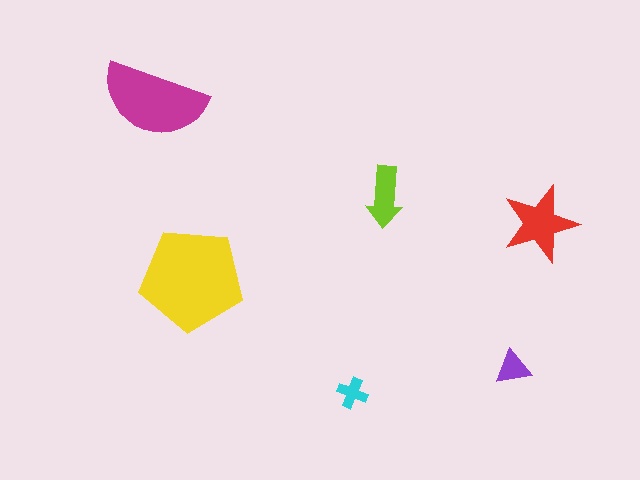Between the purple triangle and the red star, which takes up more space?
The red star.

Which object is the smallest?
The cyan cross.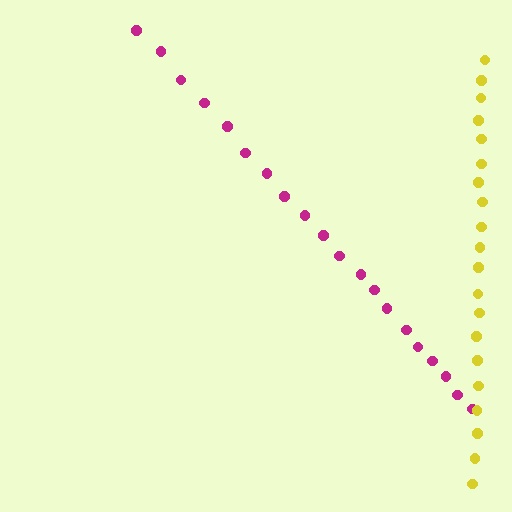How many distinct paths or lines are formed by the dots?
There are 2 distinct paths.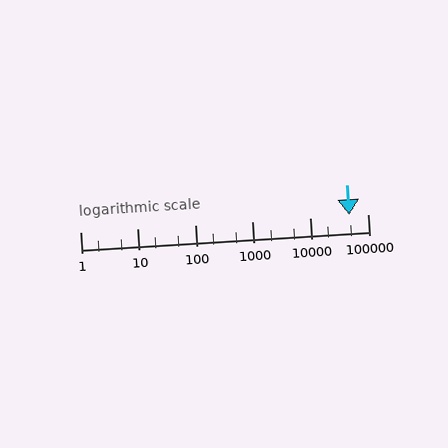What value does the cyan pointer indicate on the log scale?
The pointer indicates approximately 48000.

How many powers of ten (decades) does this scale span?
The scale spans 5 decades, from 1 to 100000.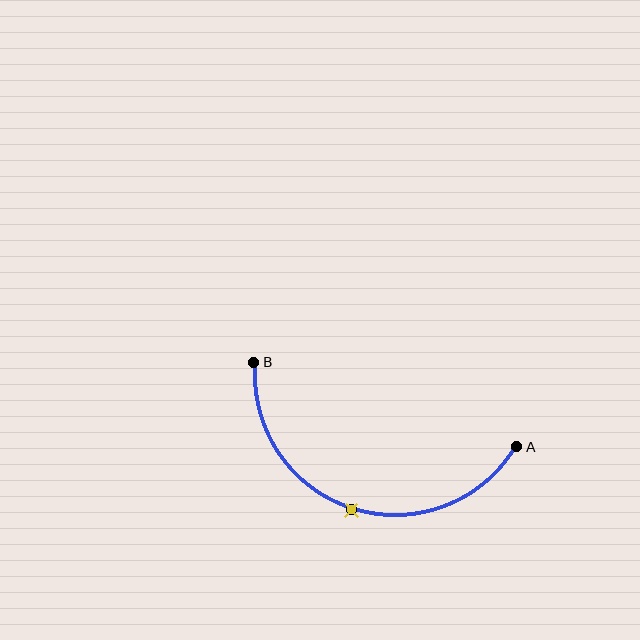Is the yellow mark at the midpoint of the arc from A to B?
Yes. The yellow mark lies on the arc at equal arc-length from both A and B — it is the arc midpoint.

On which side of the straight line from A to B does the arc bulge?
The arc bulges below the straight line connecting A and B.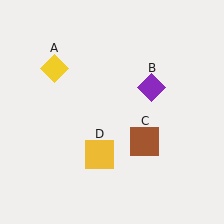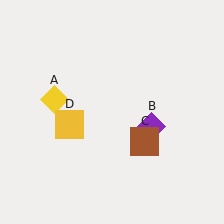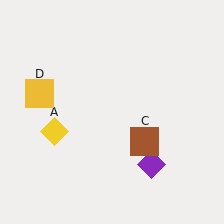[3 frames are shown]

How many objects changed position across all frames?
3 objects changed position: yellow diamond (object A), purple diamond (object B), yellow square (object D).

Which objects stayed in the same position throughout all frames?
Brown square (object C) remained stationary.